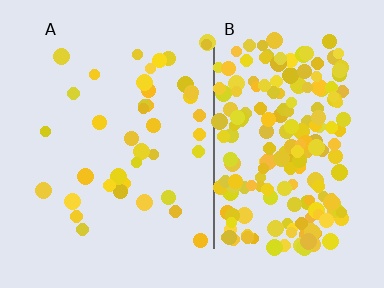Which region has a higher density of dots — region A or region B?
B (the right).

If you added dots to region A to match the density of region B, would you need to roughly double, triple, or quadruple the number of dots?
Approximately quadruple.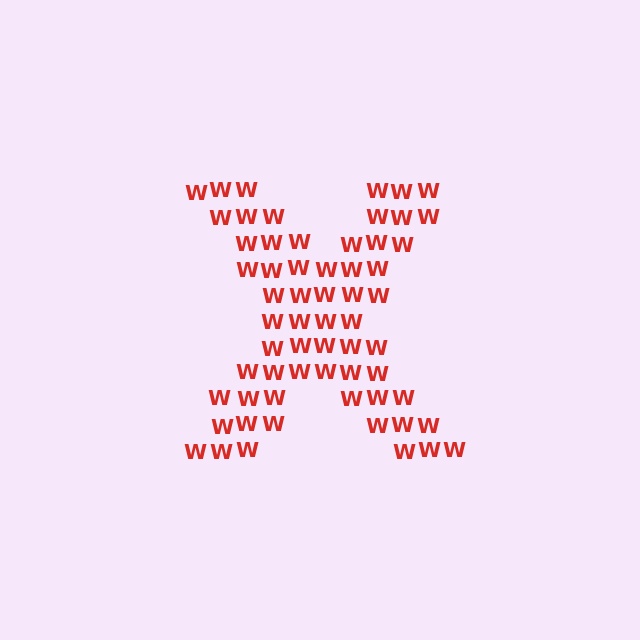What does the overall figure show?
The overall figure shows the letter X.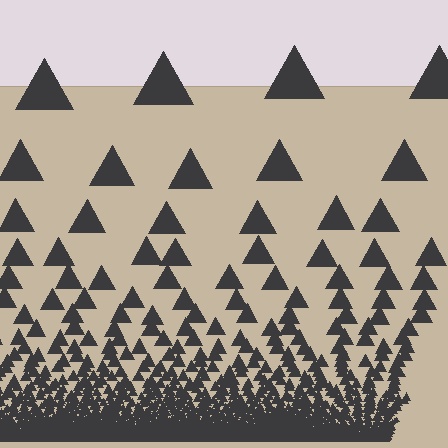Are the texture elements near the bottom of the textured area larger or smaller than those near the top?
Smaller. The gradient is inverted — elements near the bottom are smaller and denser.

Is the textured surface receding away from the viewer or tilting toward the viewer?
The surface appears to tilt toward the viewer. Texture elements get larger and sparser toward the top.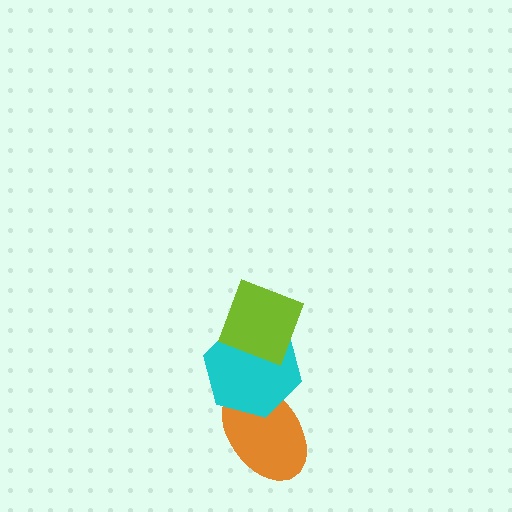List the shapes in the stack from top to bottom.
From top to bottom: the lime diamond, the cyan hexagon, the orange ellipse.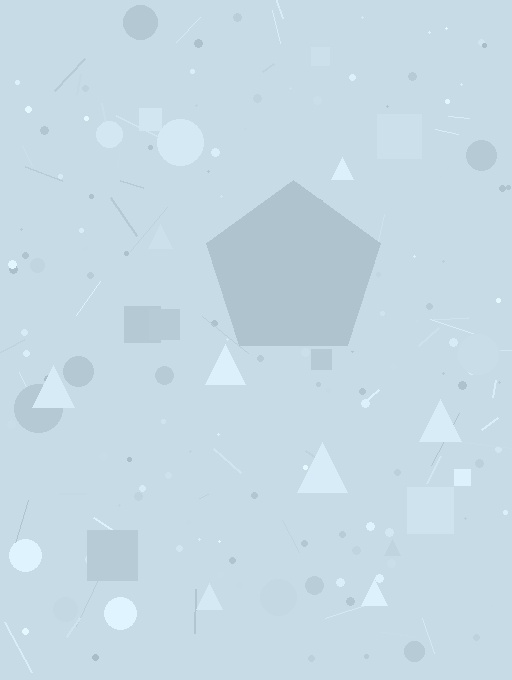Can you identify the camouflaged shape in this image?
The camouflaged shape is a pentagon.